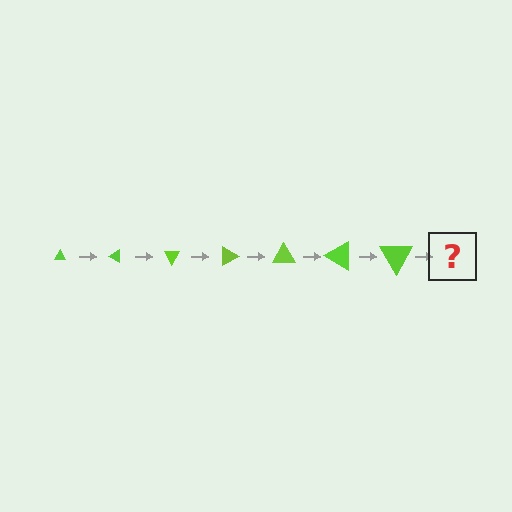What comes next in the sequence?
The next element should be a triangle, larger than the previous one and rotated 210 degrees from the start.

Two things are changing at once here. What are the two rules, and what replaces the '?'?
The two rules are that the triangle grows larger each step and it rotates 30 degrees each step. The '?' should be a triangle, larger than the previous one and rotated 210 degrees from the start.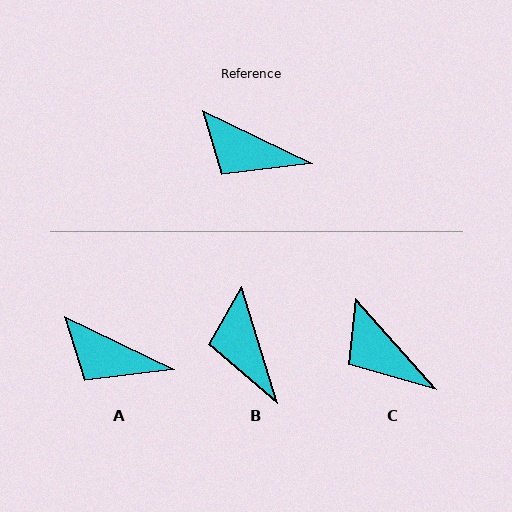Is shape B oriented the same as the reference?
No, it is off by about 47 degrees.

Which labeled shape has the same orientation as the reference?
A.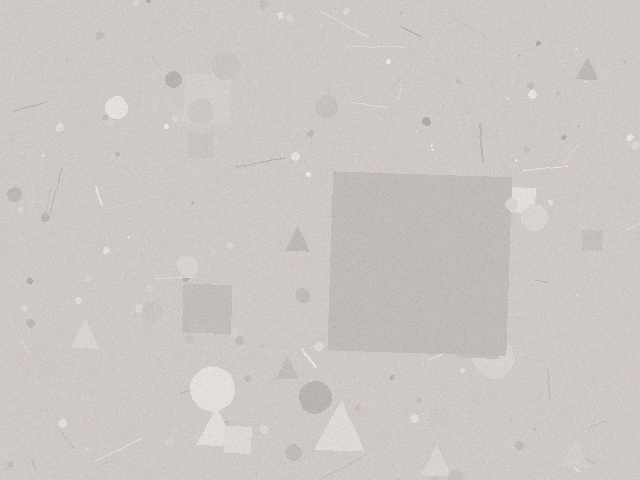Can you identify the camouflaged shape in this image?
The camouflaged shape is a square.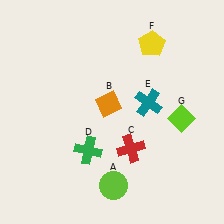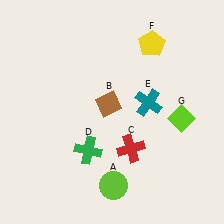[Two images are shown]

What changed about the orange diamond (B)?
In Image 1, B is orange. In Image 2, it changed to brown.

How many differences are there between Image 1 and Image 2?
There is 1 difference between the two images.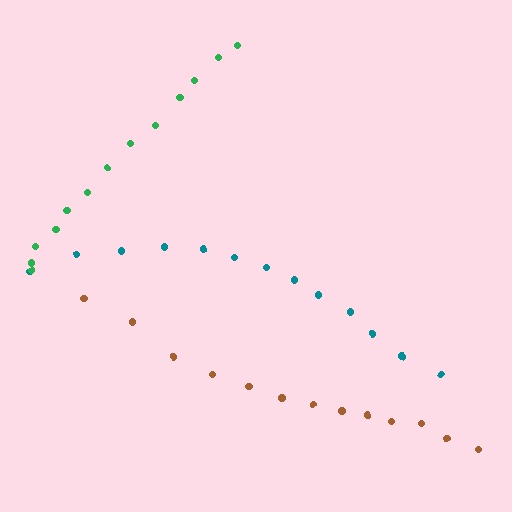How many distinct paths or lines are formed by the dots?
There are 3 distinct paths.